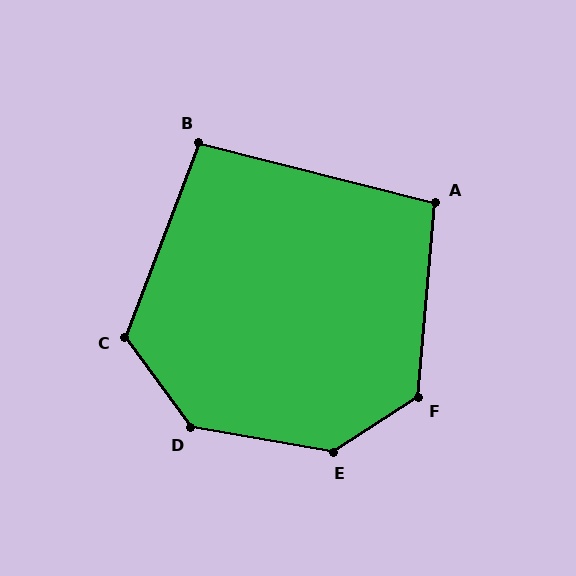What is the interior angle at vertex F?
Approximately 128 degrees (obtuse).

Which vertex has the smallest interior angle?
B, at approximately 97 degrees.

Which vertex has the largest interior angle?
E, at approximately 138 degrees.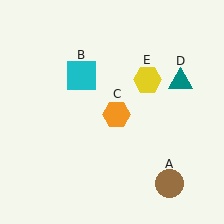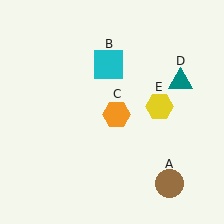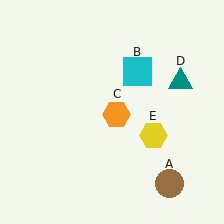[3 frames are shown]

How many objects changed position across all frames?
2 objects changed position: cyan square (object B), yellow hexagon (object E).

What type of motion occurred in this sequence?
The cyan square (object B), yellow hexagon (object E) rotated clockwise around the center of the scene.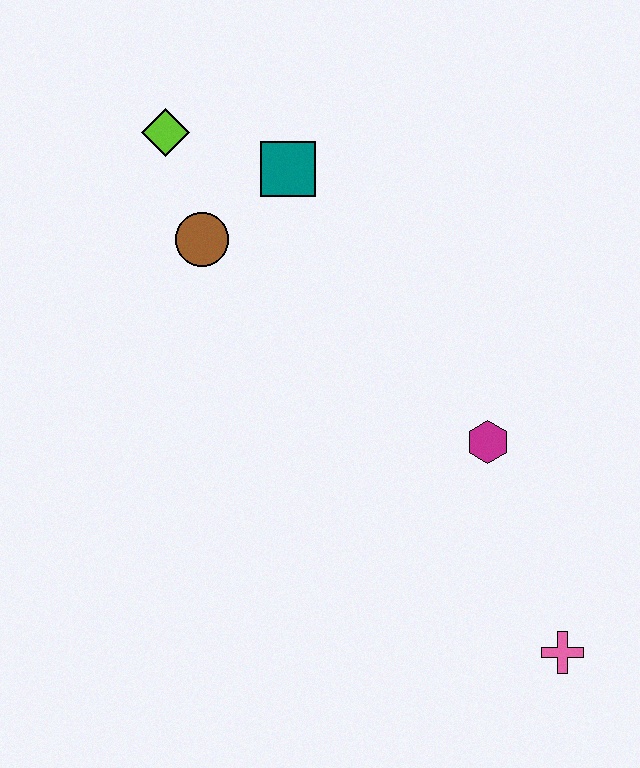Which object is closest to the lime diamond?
The brown circle is closest to the lime diamond.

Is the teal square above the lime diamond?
No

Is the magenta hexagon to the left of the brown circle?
No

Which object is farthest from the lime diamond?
The pink cross is farthest from the lime diamond.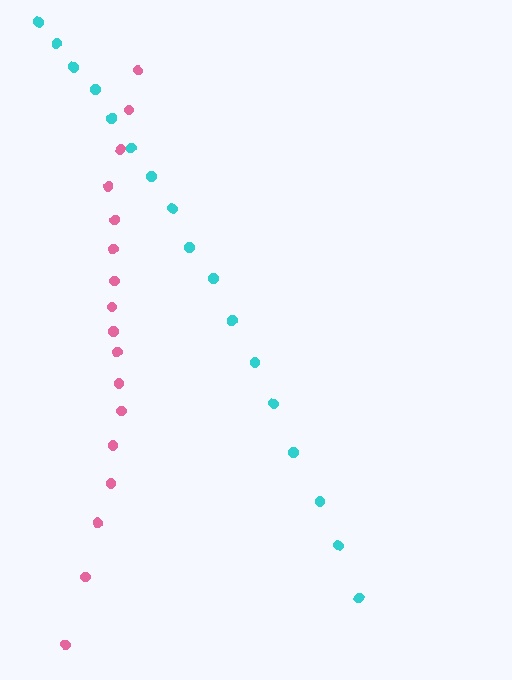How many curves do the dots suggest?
There are 2 distinct paths.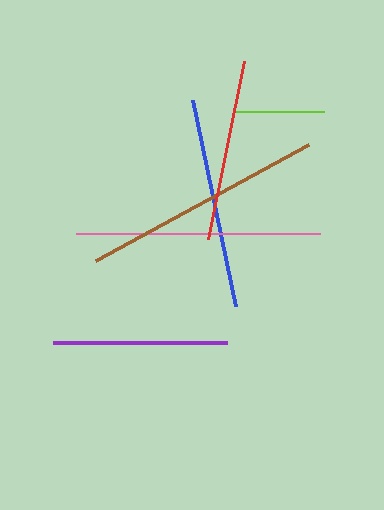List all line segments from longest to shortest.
From longest to shortest: pink, brown, blue, red, purple, lime.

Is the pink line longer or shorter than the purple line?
The pink line is longer than the purple line.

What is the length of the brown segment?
The brown segment is approximately 243 pixels long.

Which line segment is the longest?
The pink line is the longest at approximately 244 pixels.